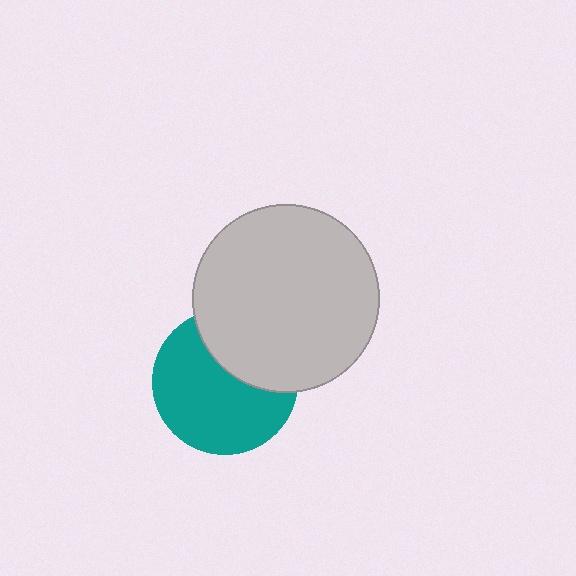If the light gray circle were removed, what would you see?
You would see the complete teal circle.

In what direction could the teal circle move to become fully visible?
The teal circle could move down. That would shift it out from behind the light gray circle entirely.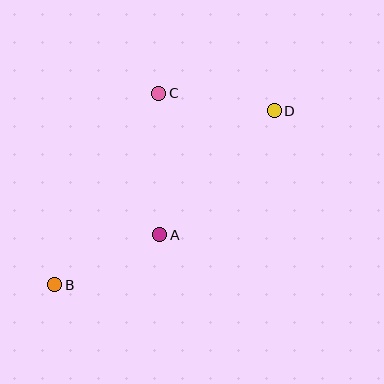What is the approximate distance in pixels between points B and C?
The distance between B and C is approximately 218 pixels.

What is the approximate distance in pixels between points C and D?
The distance between C and D is approximately 117 pixels.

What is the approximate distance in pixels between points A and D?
The distance between A and D is approximately 169 pixels.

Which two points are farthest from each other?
Points B and D are farthest from each other.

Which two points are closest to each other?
Points A and B are closest to each other.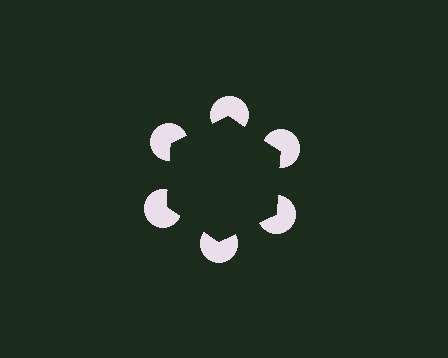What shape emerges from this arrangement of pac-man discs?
An illusory hexagon — its edges are inferred from the aligned wedge cuts in the pac-man discs, not physically drawn.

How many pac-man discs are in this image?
There are 6 — one at each vertex of the illusory hexagon.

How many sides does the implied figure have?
6 sides.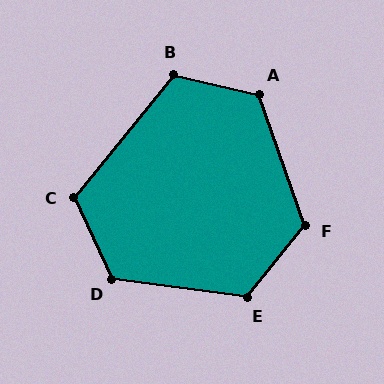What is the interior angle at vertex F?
Approximately 121 degrees (obtuse).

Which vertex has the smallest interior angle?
C, at approximately 116 degrees.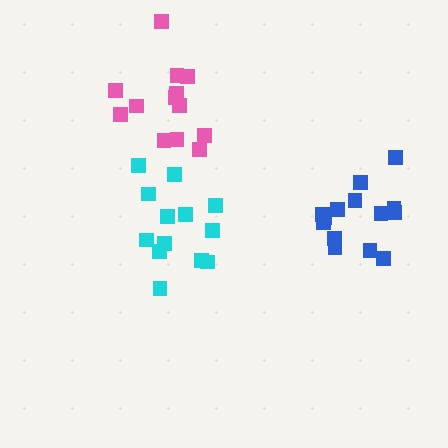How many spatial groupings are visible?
There are 3 spatial groupings.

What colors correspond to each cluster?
The clusters are colored: pink, blue, cyan.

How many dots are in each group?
Group 1: 13 dots, Group 2: 14 dots, Group 3: 13 dots (40 total).